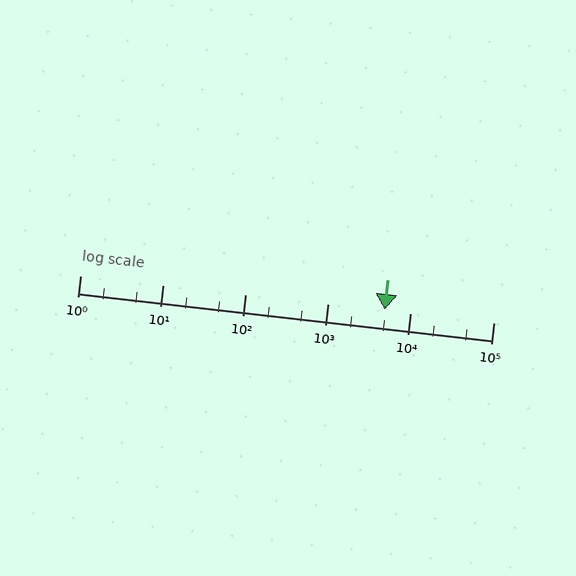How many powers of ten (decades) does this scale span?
The scale spans 5 decades, from 1 to 100000.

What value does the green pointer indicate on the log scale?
The pointer indicates approximately 4800.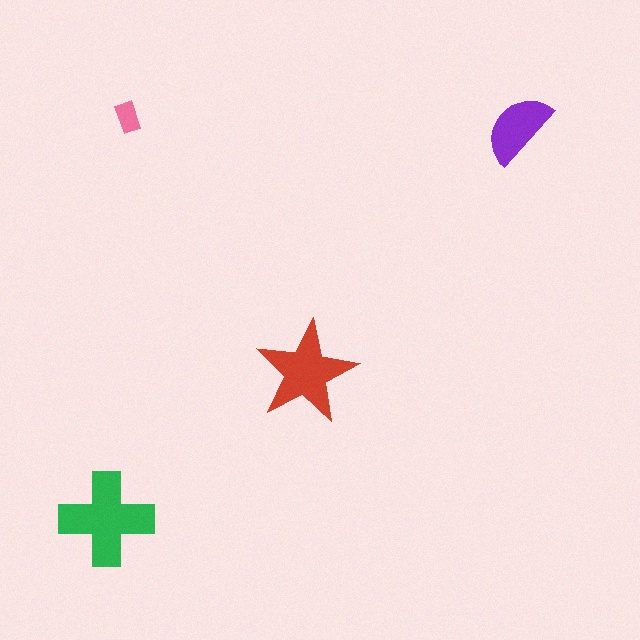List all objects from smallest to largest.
The pink rectangle, the purple semicircle, the red star, the green cross.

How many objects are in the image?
There are 4 objects in the image.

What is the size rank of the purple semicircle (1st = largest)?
3rd.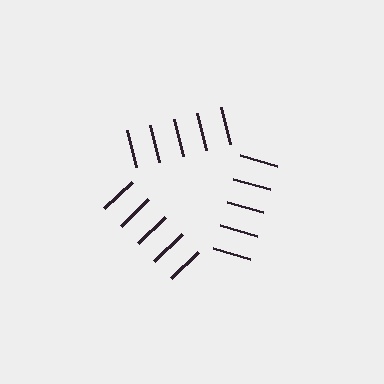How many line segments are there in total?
15 — 5 along each of the 3 edges.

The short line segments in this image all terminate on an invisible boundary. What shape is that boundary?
An illusory triangle — the line segments terminate on its edges but no continuous stroke is drawn.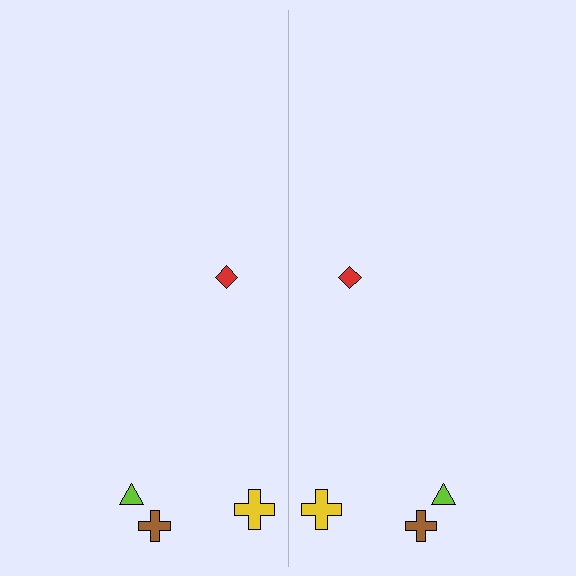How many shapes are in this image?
There are 8 shapes in this image.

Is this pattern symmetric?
Yes, this pattern has bilateral (reflection) symmetry.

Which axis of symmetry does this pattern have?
The pattern has a vertical axis of symmetry running through the center of the image.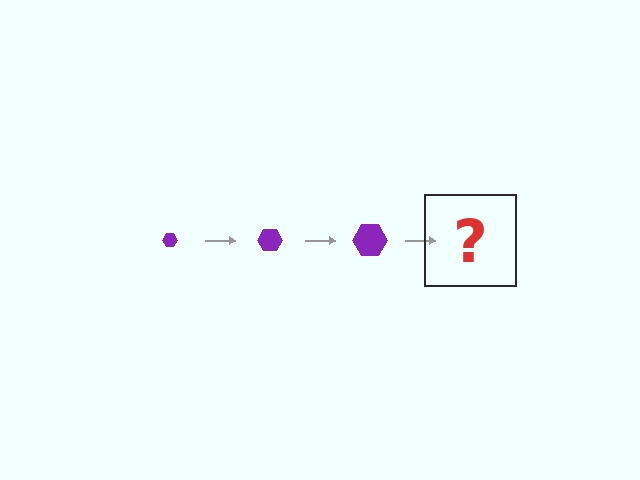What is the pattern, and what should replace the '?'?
The pattern is that the hexagon gets progressively larger each step. The '?' should be a purple hexagon, larger than the previous one.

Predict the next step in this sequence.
The next step is a purple hexagon, larger than the previous one.